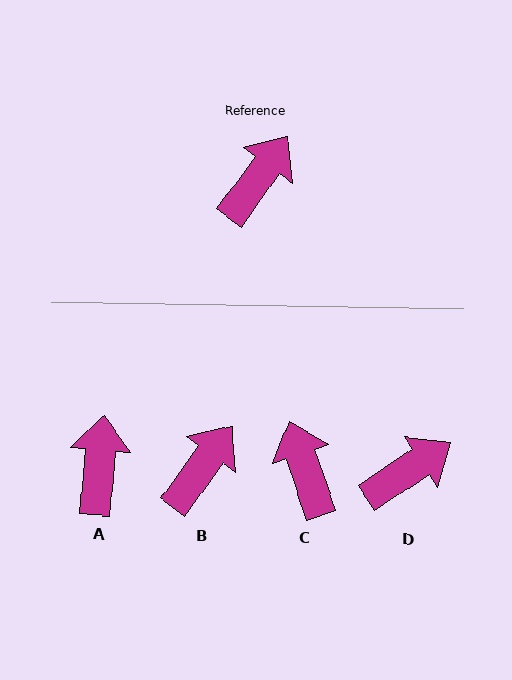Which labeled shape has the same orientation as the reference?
B.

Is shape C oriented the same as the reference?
No, it is off by about 55 degrees.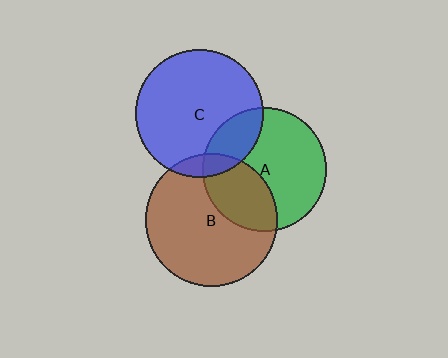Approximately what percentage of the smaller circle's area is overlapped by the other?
Approximately 35%.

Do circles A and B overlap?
Yes.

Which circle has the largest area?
Circle B (brown).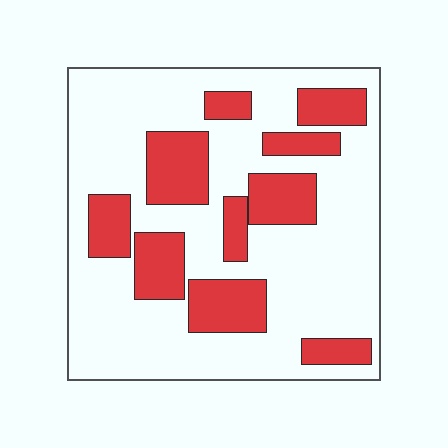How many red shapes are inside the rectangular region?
10.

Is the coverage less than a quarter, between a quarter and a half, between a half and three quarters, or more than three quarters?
Between a quarter and a half.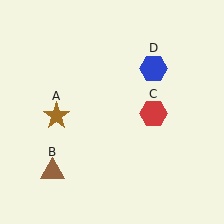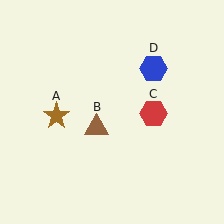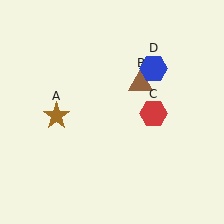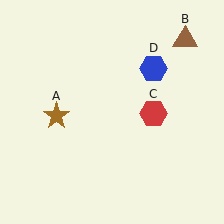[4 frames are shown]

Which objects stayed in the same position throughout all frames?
Brown star (object A) and red hexagon (object C) and blue hexagon (object D) remained stationary.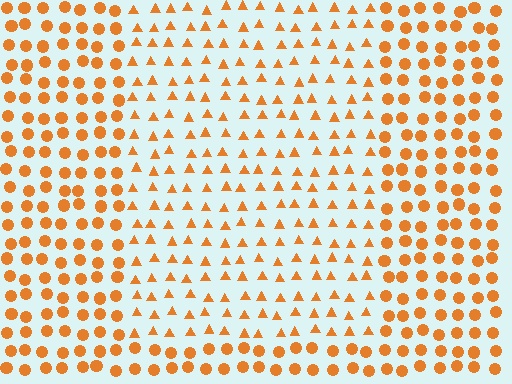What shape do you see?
I see a rectangle.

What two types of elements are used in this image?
The image uses triangles inside the rectangle region and circles outside it.